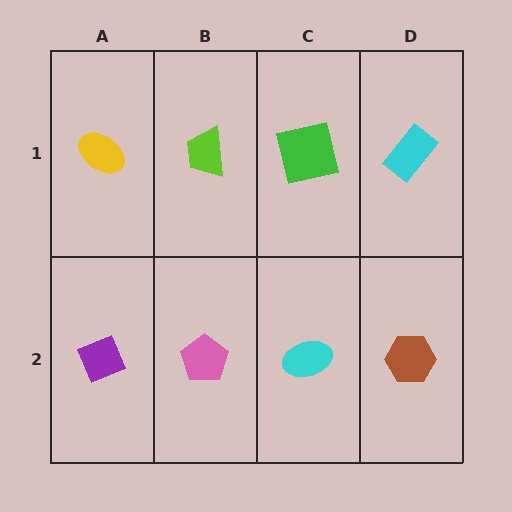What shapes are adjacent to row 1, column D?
A brown hexagon (row 2, column D), a green square (row 1, column C).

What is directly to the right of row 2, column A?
A pink pentagon.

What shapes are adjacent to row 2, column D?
A cyan rectangle (row 1, column D), a cyan ellipse (row 2, column C).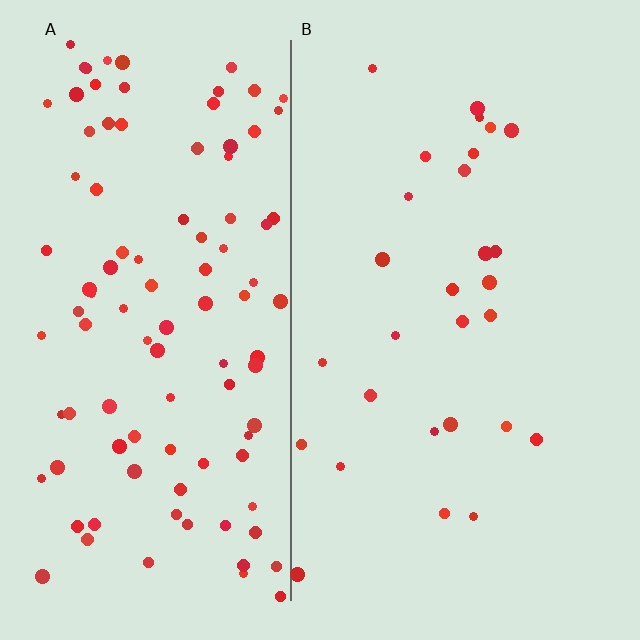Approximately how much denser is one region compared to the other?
Approximately 3.6× — region A over region B.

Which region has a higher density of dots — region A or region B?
A (the left).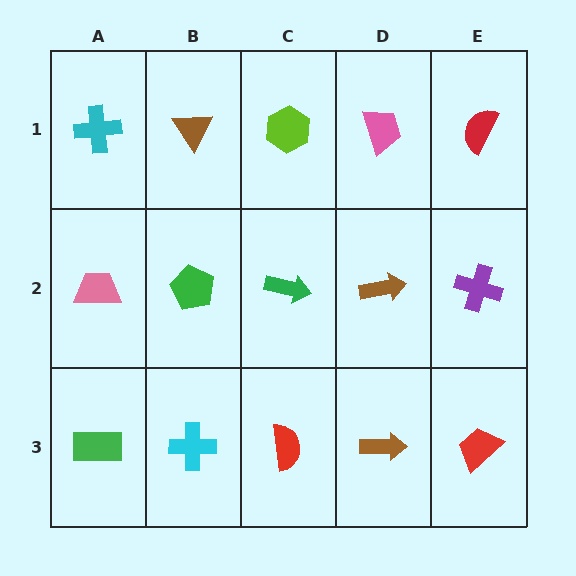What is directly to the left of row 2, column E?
A brown arrow.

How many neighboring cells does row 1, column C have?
3.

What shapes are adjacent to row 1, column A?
A pink trapezoid (row 2, column A), a brown triangle (row 1, column B).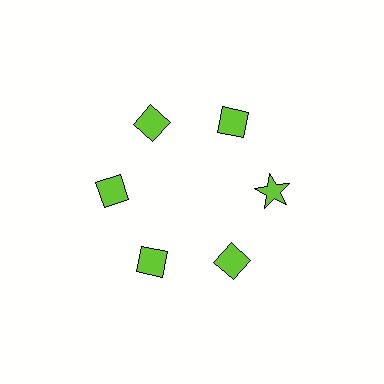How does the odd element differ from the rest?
It has a different shape: star instead of diamond.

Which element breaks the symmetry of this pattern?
The lime star at roughly the 3 o'clock position breaks the symmetry. All other shapes are lime diamonds.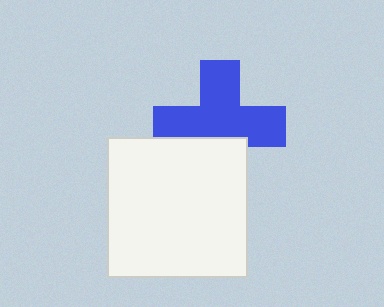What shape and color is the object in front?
The object in front is a white square.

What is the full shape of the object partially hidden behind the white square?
The partially hidden object is a blue cross.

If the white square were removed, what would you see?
You would see the complete blue cross.